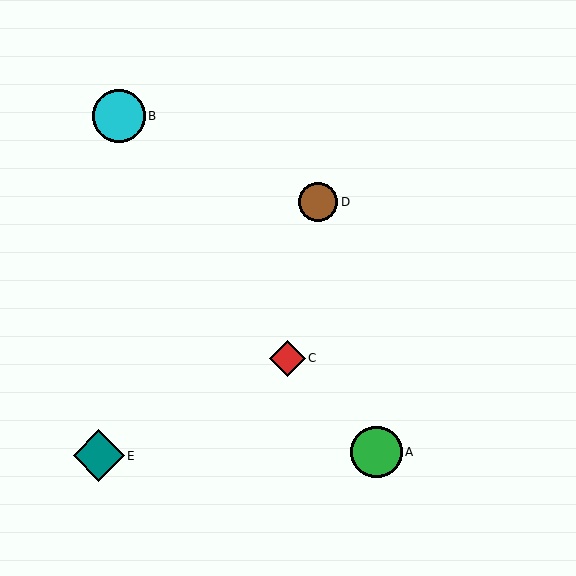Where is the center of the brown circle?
The center of the brown circle is at (318, 202).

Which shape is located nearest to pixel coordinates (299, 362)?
The red diamond (labeled C) at (287, 358) is nearest to that location.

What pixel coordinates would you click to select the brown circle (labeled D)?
Click at (318, 202) to select the brown circle D.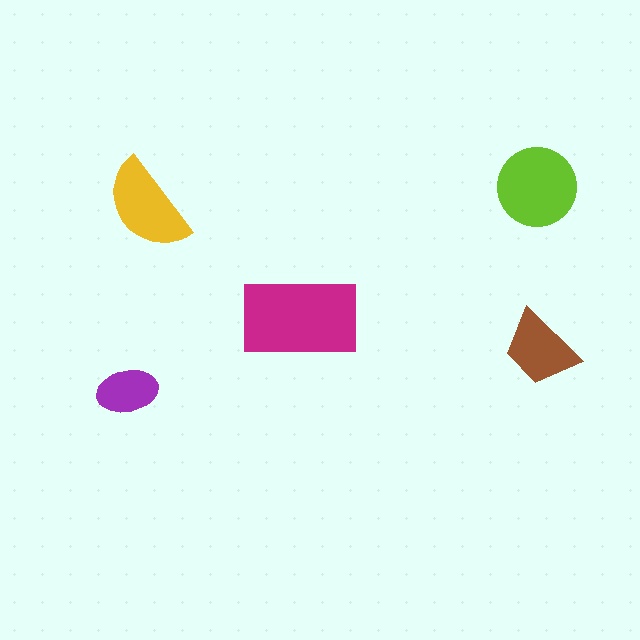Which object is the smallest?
The purple ellipse.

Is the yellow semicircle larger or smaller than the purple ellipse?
Larger.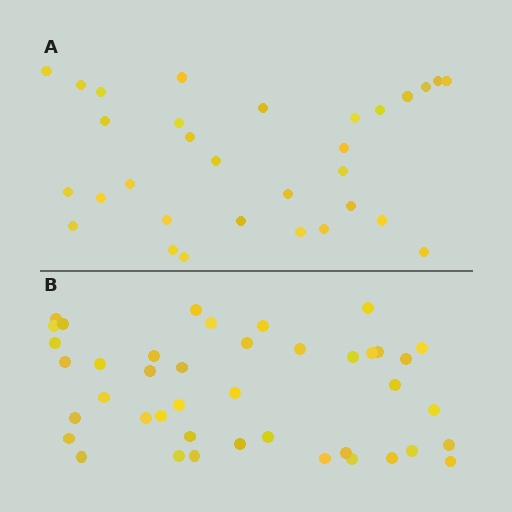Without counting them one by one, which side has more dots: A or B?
Region B (the bottom region) has more dots.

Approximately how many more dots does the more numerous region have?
Region B has roughly 12 or so more dots than region A.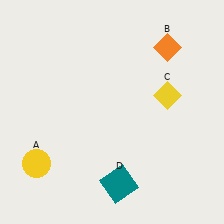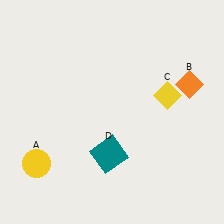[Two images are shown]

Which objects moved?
The objects that moved are: the orange diamond (B), the teal square (D).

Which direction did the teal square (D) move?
The teal square (D) moved up.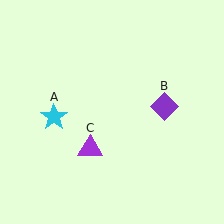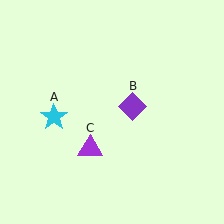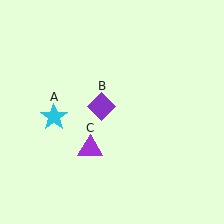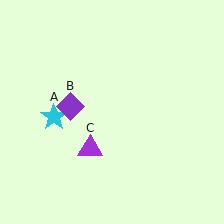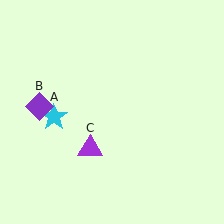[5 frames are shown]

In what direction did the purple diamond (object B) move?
The purple diamond (object B) moved left.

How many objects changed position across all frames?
1 object changed position: purple diamond (object B).